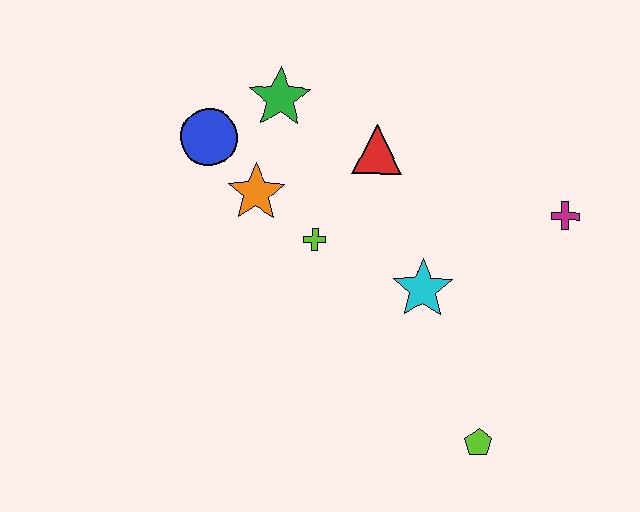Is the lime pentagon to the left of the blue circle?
No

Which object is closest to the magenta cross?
The cyan star is closest to the magenta cross.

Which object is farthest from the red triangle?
The lime pentagon is farthest from the red triangle.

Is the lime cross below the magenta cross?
Yes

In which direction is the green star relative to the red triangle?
The green star is to the left of the red triangle.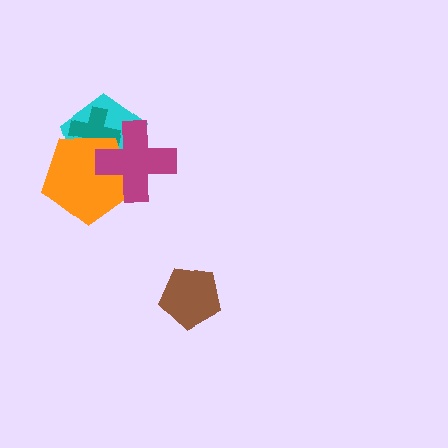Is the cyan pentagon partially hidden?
Yes, it is partially covered by another shape.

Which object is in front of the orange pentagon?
The magenta cross is in front of the orange pentagon.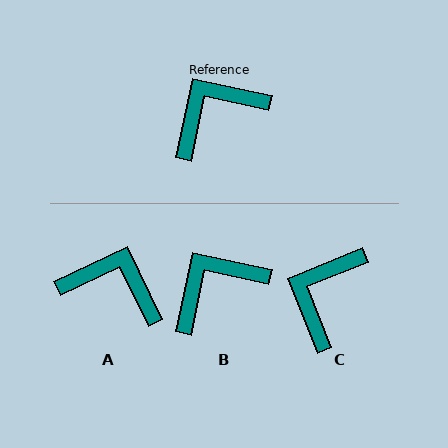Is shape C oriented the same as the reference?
No, it is off by about 34 degrees.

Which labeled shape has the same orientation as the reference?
B.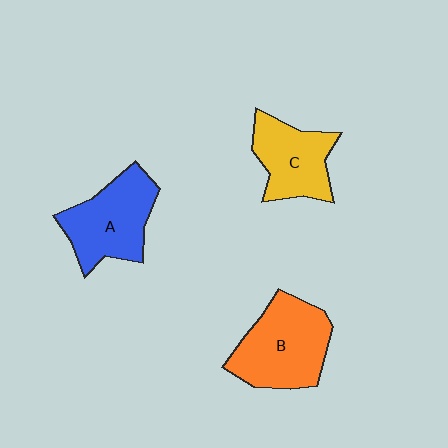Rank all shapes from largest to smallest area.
From largest to smallest: B (orange), A (blue), C (yellow).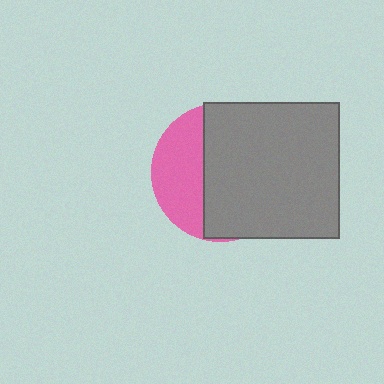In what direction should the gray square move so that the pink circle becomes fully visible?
The gray square should move right. That is the shortest direction to clear the overlap and leave the pink circle fully visible.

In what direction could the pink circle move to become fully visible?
The pink circle could move left. That would shift it out from behind the gray square entirely.